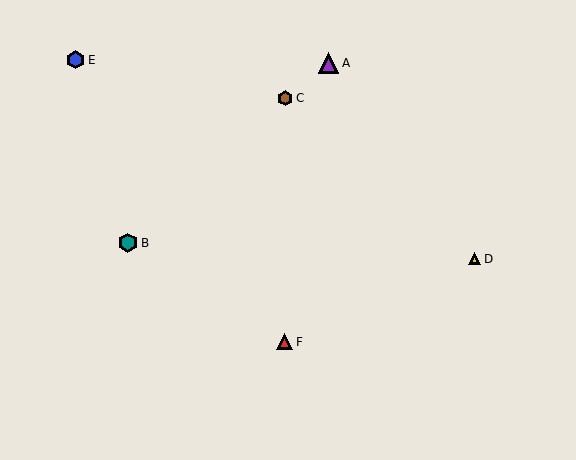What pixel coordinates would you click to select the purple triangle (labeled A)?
Click at (328, 63) to select the purple triangle A.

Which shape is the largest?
The purple triangle (labeled A) is the largest.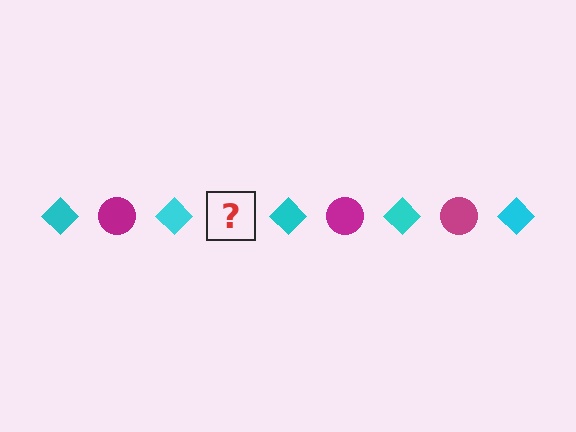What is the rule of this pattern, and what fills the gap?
The rule is that the pattern alternates between cyan diamond and magenta circle. The gap should be filled with a magenta circle.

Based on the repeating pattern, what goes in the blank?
The blank should be a magenta circle.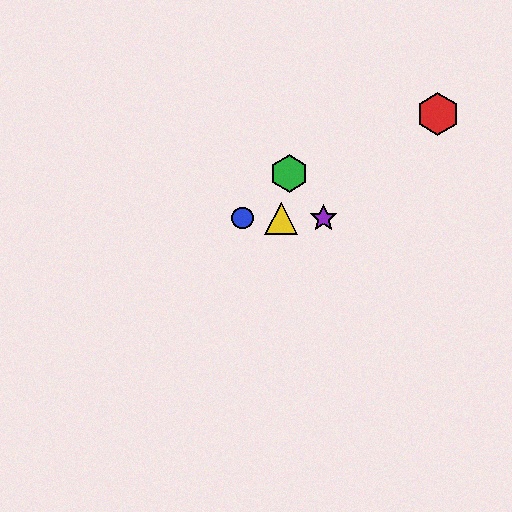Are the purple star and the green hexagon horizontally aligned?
No, the purple star is at y≈218 and the green hexagon is at y≈173.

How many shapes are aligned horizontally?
3 shapes (the blue circle, the yellow triangle, the purple star) are aligned horizontally.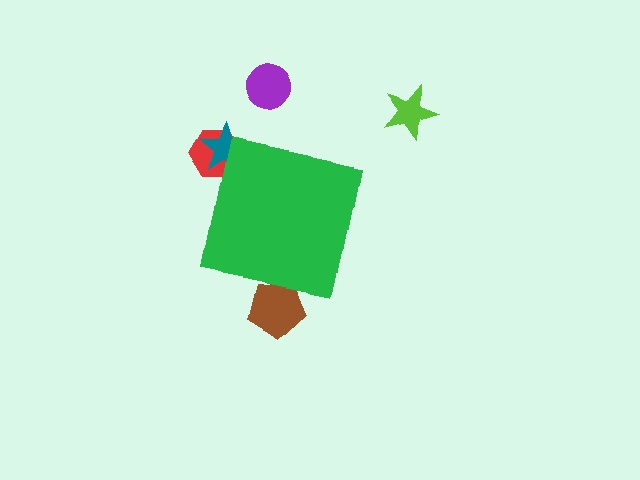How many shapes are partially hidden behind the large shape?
3 shapes are partially hidden.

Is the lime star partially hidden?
No, the lime star is fully visible.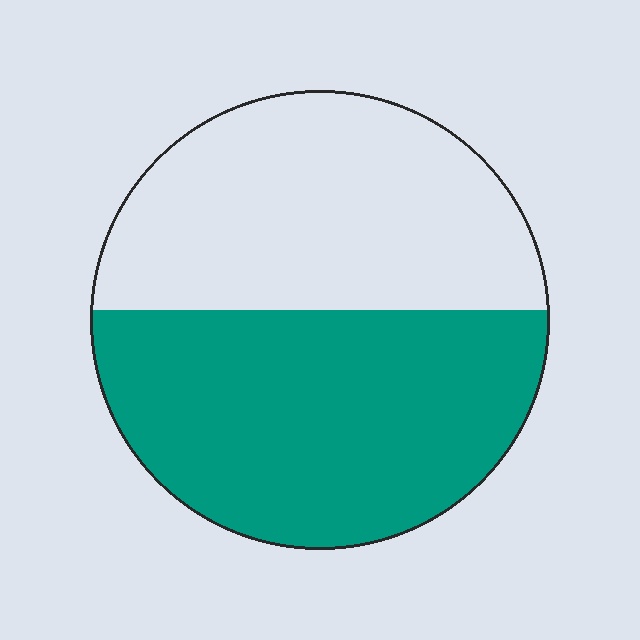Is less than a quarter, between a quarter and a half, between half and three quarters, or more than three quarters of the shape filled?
Between half and three quarters.